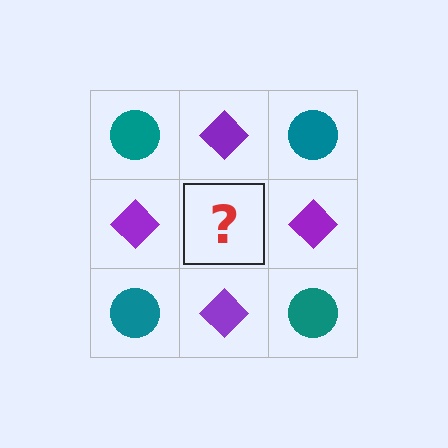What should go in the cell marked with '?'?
The missing cell should contain a teal circle.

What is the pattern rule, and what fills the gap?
The rule is that it alternates teal circle and purple diamond in a checkerboard pattern. The gap should be filled with a teal circle.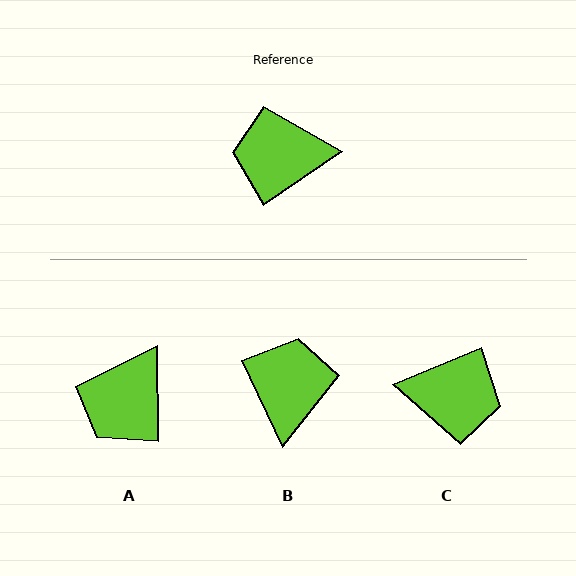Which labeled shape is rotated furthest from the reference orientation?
C, about 168 degrees away.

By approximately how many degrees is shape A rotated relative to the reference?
Approximately 56 degrees counter-clockwise.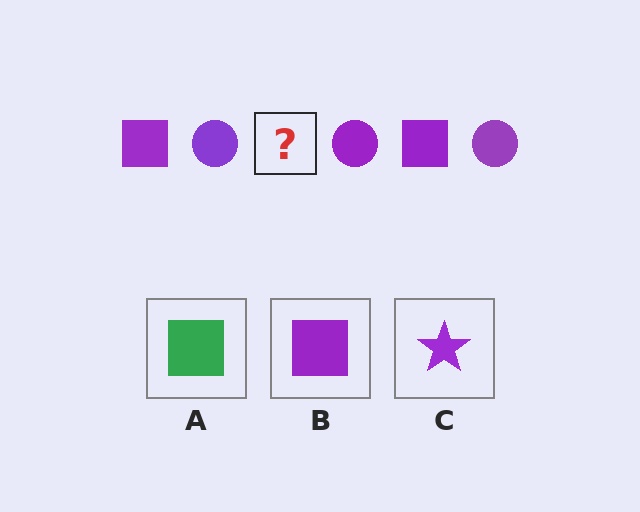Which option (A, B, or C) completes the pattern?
B.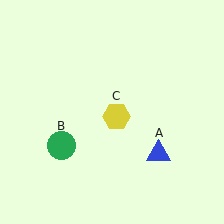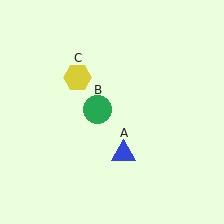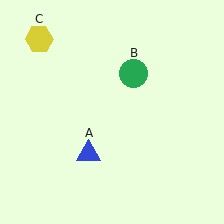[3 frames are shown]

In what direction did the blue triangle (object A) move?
The blue triangle (object A) moved left.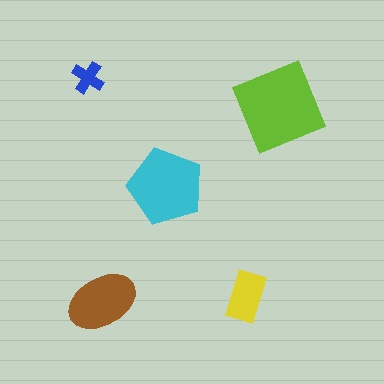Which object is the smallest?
The blue cross.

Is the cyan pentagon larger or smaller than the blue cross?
Larger.